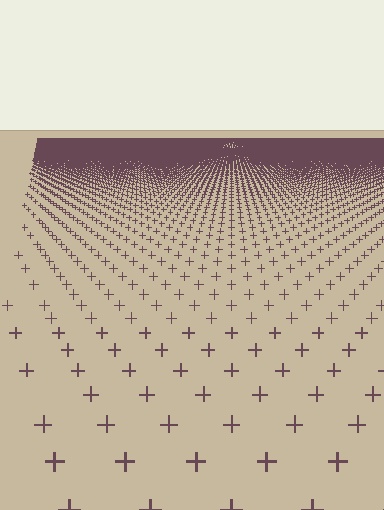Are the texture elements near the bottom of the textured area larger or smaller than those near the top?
Larger. Near the bottom, elements are closer to the viewer and appear at a bigger on-screen size.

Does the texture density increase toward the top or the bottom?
Density increases toward the top.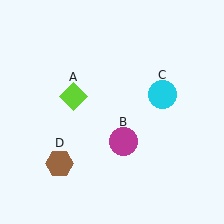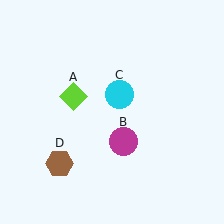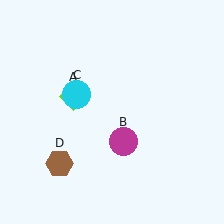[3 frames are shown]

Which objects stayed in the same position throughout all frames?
Lime diamond (object A) and magenta circle (object B) and brown hexagon (object D) remained stationary.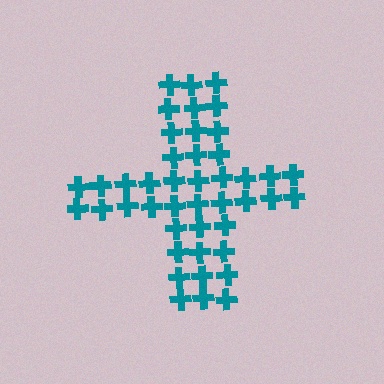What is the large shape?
The large shape is a cross.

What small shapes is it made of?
It is made of small crosses.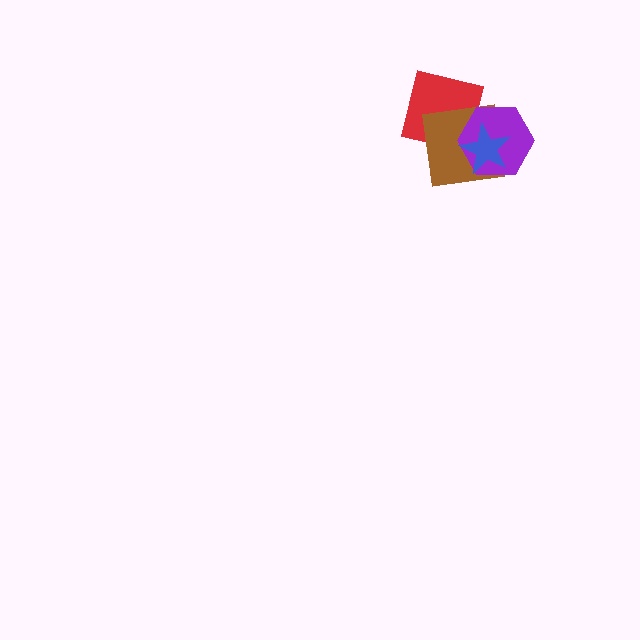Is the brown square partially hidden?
Yes, it is partially covered by another shape.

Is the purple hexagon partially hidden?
Yes, it is partially covered by another shape.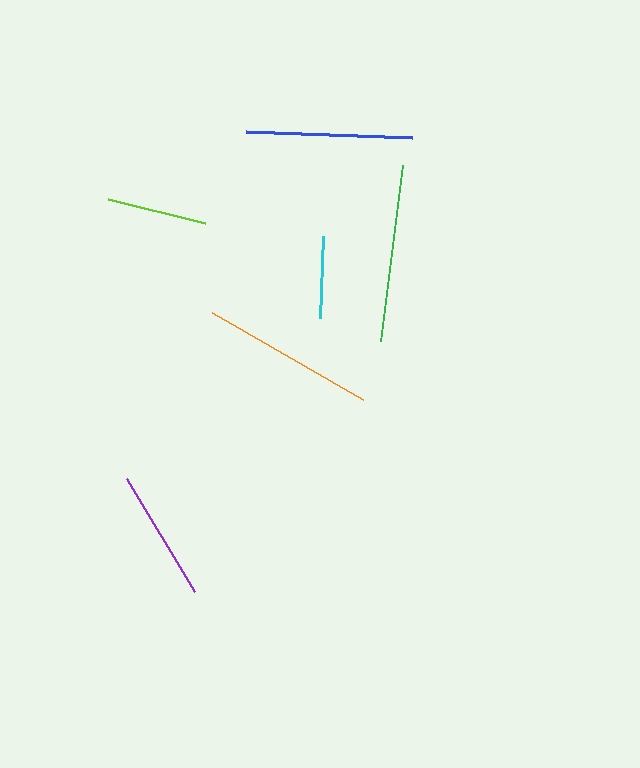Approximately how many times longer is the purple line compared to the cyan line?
The purple line is approximately 1.6 times the length of the cyan line.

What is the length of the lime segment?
The lime segment is approximately 100 pixels long.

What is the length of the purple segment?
The purple segment is approximately 132 pixels long.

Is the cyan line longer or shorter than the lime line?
The lime line is longer than the cyan line.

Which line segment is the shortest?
The cyan line is the shortest at approximately 82 pixels.